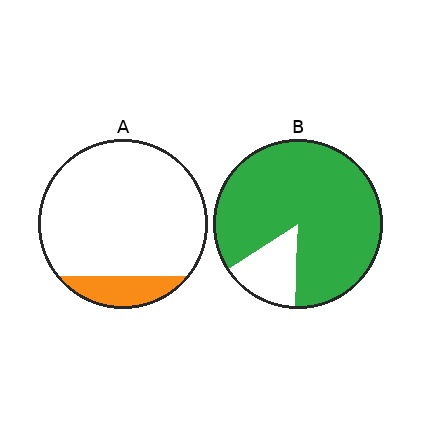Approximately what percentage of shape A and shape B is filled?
A is approximately 15% and B is approximately 85%.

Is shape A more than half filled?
No.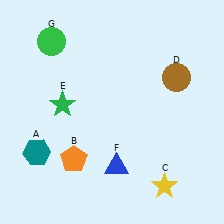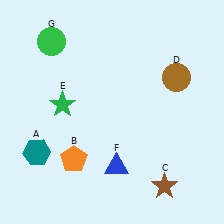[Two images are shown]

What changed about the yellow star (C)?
In Image 1, C is yellow. In Image 2, it changed to brown.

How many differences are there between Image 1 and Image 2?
There is 1 difference between the two images.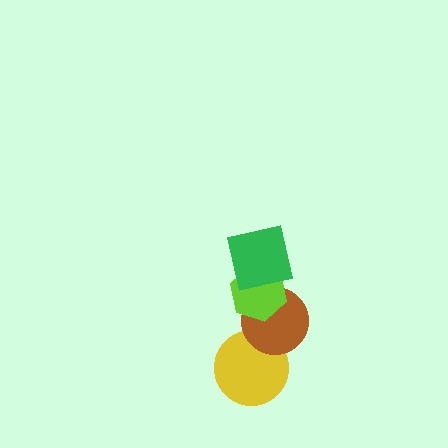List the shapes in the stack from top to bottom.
From top to bottom: the green square, the lime hexagon, the brown circle, the yellow circle.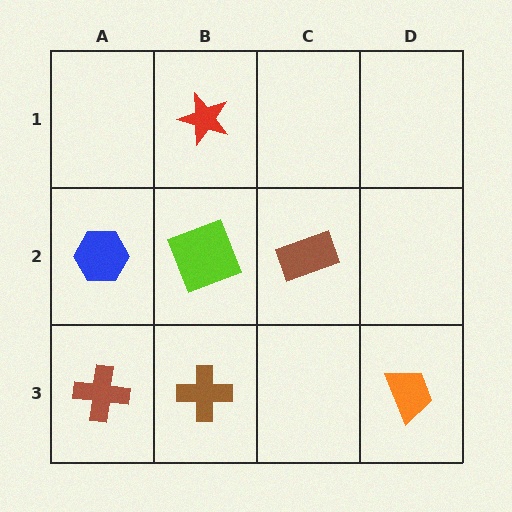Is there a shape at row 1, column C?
No, that cell is empty.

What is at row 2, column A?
A blue hexagon.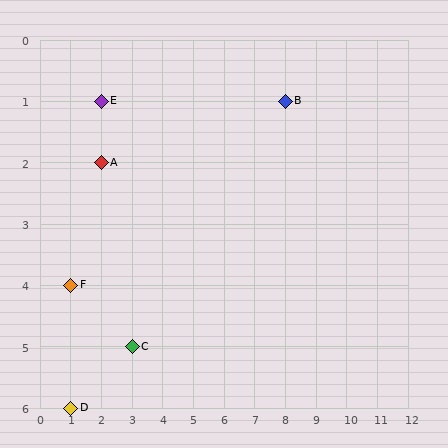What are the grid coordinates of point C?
Point C is at grid coordinates (3, 5).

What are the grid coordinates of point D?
Point D is at grid coordinates (1, 6).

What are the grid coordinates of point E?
Point E is at grid coordinates (2, 1).